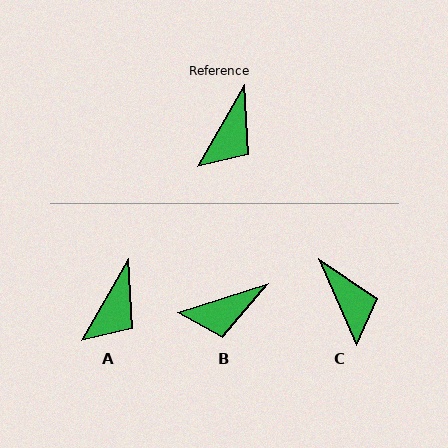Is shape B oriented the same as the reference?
No, it is off by about 43 degrees.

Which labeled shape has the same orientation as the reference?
A.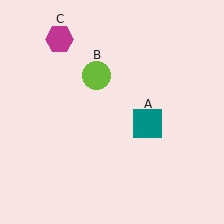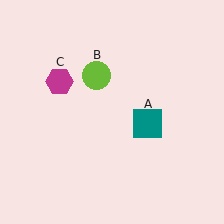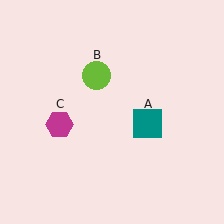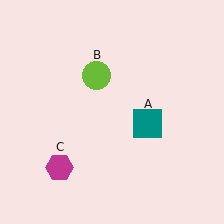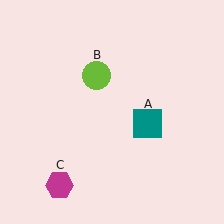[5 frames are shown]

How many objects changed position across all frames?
1 object changed position: magenta hexagon (object C).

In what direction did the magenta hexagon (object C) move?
The magenta hexagon (object C) moved down.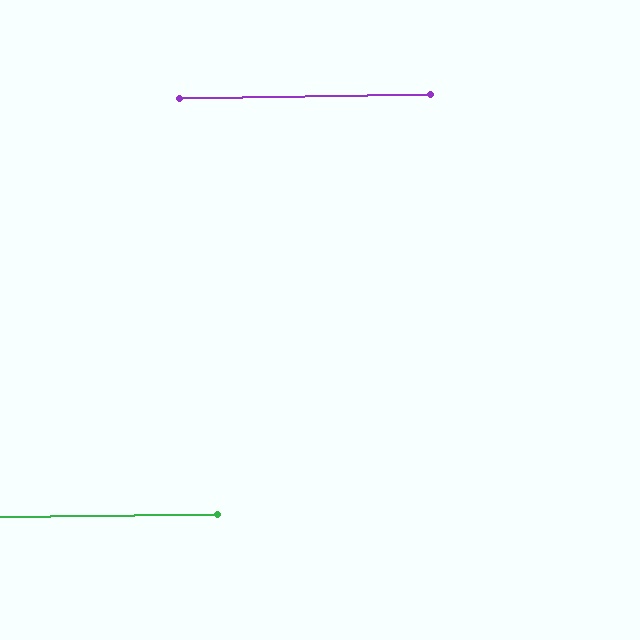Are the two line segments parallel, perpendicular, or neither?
Parallel — their directions differ by only 0.2°.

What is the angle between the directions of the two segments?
Approximately 0 degrees.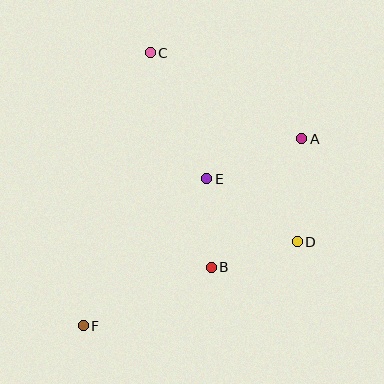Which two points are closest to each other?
Points B and E are closest to each other.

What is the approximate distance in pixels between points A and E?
The distance between A and E is approximately 103 pixels.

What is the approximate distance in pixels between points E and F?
The distance between E and F is approximately 192 pixels.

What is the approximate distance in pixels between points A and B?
The distance between A and B is approximately 157 pixels.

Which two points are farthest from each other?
Points A and F are farthest from each other.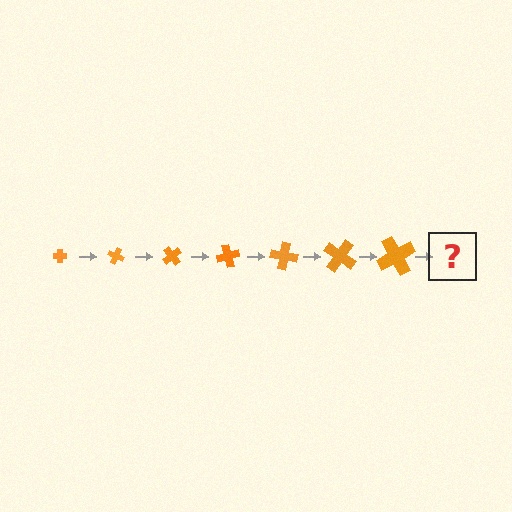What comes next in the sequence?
The next element should be a cross, larger than the previous one and rotated 175 degrees from the start.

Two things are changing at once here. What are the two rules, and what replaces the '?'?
The two rules are that the cross grows larger each step and it rotates 25 degrees each step. The '?' should be a cross, larger than the previous one and rotated 175 degrees from the start.